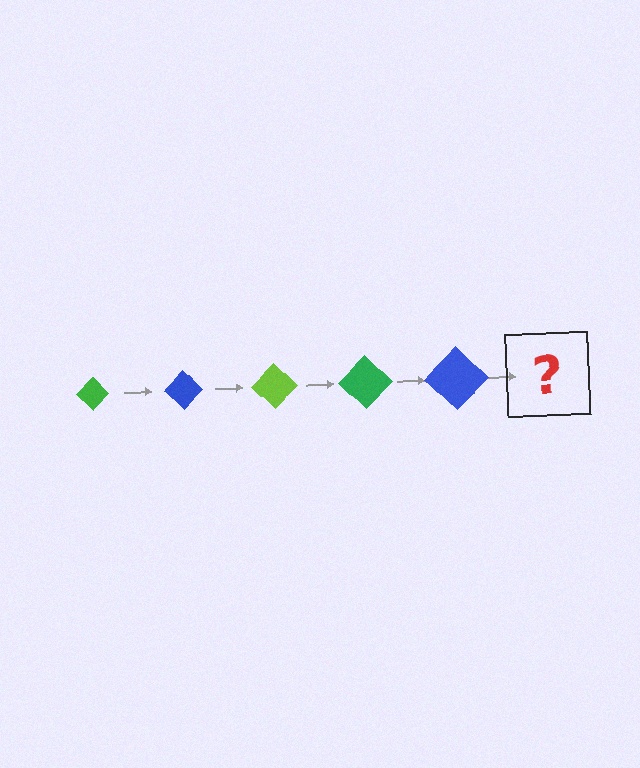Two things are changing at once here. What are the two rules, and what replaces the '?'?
The two rules are that the diamond grows larger each step and the color cycles through green, blue, and lime. The '?' should be a lime diamond, larger than the previous one.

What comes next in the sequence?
The next element should be a lime diamond, larger than the previous one.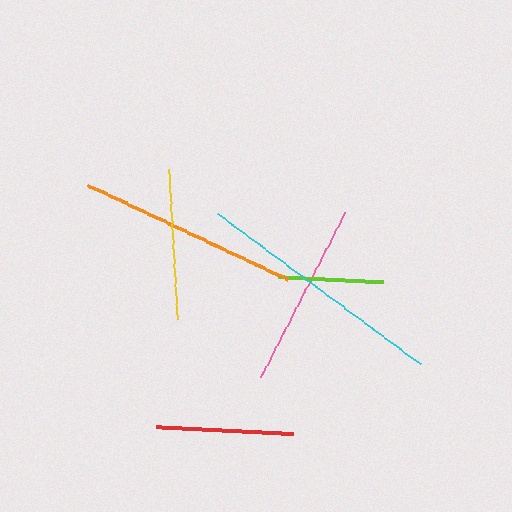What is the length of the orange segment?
The orange segment is approximately 221 pixels long.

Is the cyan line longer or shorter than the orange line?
The cyan line is longer than the orange line.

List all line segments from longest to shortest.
From longest to shortest: cyan, orange, pink, yellow, red, lime.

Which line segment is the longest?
The cyan line is the longest at approximately 252 pixels.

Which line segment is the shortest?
The lime line is the shortest at approximately 105 pixels.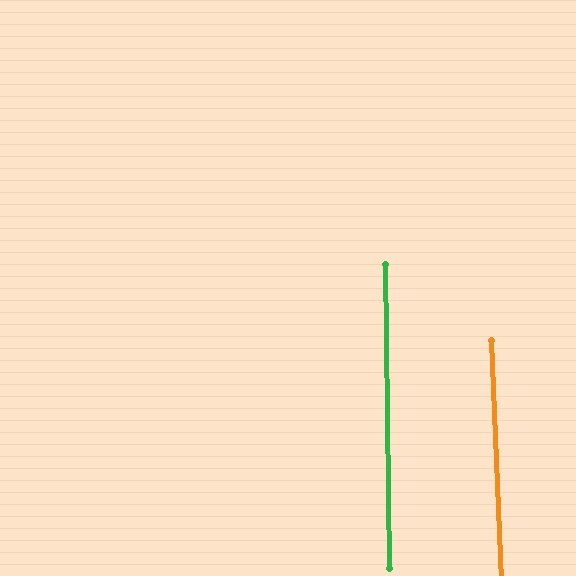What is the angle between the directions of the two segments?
Approximately 2 degrees.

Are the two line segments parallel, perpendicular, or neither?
Parallel — their directions differ by only 1.7°.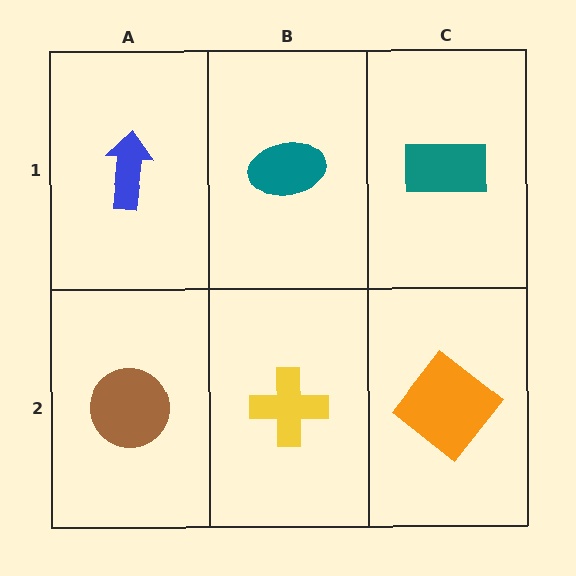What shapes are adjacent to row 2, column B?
A teal ellipse (row 1, column B), a brown circle (row 2, column A), an orange diamond (row 2, column C).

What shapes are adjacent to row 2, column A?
A blue arrow (row 1, column A), a yellow cross (row 2, column B).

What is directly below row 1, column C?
An orange diamond.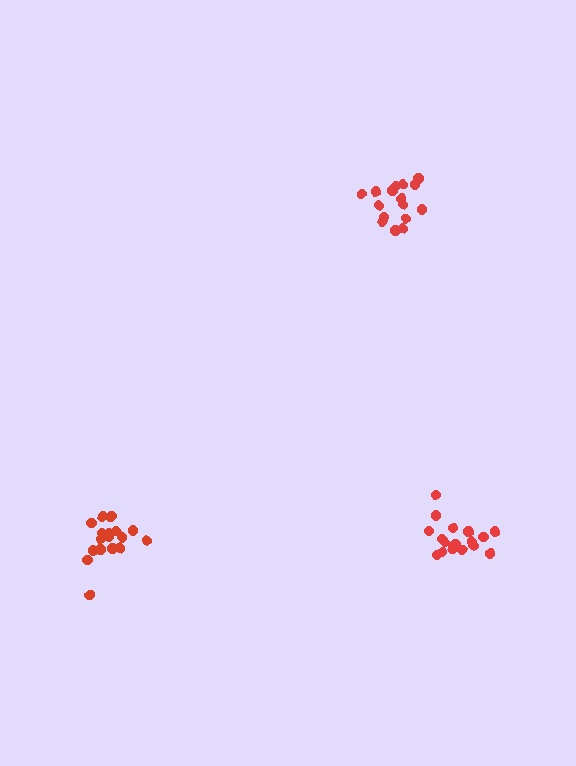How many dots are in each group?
Group 1: 17 dots, Group 2: 16 dots, Group 3: 17 dots (50 total).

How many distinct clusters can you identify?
There are 3 distinct clusters.